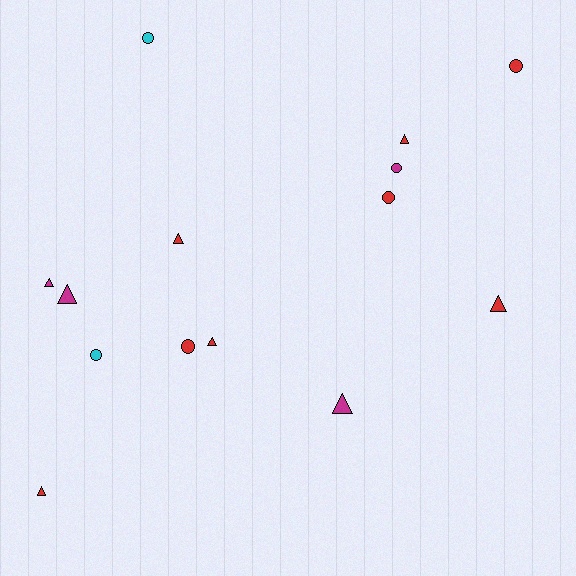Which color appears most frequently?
Red, with 8 objects.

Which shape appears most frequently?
Triangle, with 8 objects.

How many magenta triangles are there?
There are 3 magenta triangles.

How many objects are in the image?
There are 14 objects.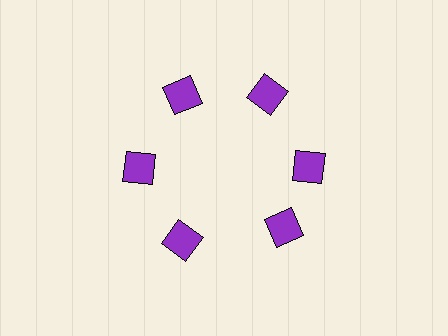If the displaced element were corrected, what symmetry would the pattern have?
It would have 6-fold rotational symmetry — the pattern would map onto itself every 60 degrees.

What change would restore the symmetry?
The symmetry would be restored by rotating it back into even spacing with its neighbors so that all 6 squares sit at equal angles and equal distance from the center.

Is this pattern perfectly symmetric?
No. The 6 purple squares are arranged in a ring, but one element near the 5 o'clock position is rotated out of alignment along the ring, breaking the 6-fold rotational symmetry.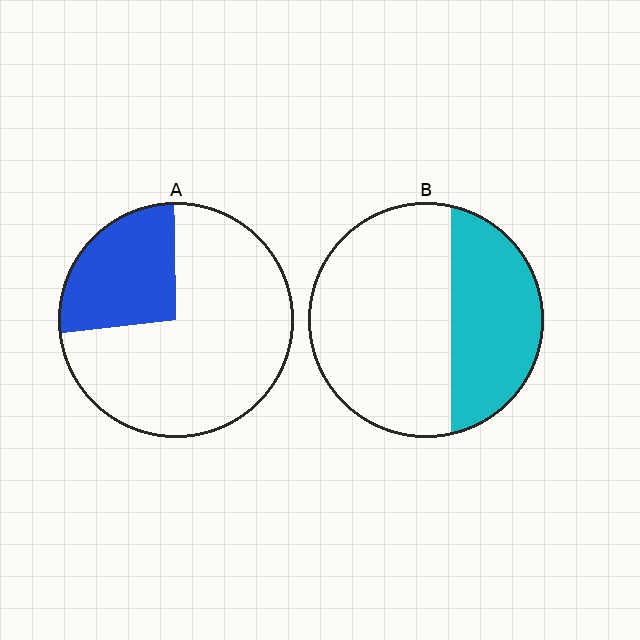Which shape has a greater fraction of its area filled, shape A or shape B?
Shape B.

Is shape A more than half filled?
No.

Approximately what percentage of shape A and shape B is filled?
A is approximately 25% and B is approximately 35%.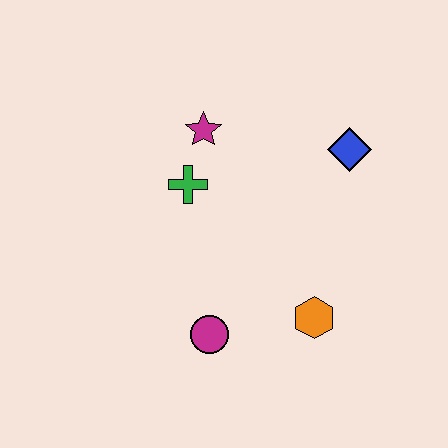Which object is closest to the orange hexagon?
The magenta circle is closest to the orange hexagon.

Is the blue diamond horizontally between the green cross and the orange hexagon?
No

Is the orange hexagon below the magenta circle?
No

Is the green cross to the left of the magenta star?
Yes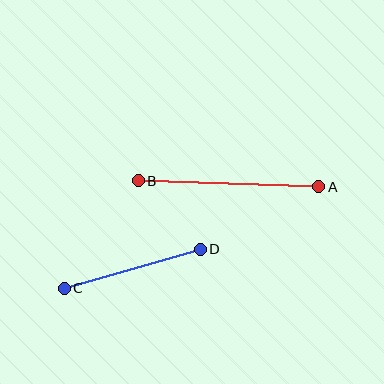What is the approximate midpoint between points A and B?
The midpoint is at approximately (229, 184) pixels.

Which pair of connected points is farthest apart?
Points A and B are farthest apart.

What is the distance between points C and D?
The distance is approximately 142 pixels.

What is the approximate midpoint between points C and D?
The midpoint is at approximately (132, 269) pixels.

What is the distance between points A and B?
The distance is approximately 181 pixels.